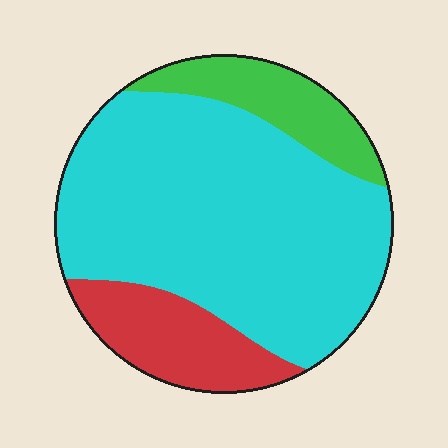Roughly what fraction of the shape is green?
Green covers 14% of the shape.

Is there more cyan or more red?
Cyan.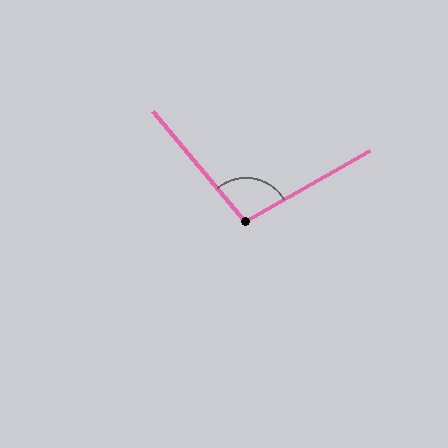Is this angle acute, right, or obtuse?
It is obtuse.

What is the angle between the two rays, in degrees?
Approximately 100 degrees.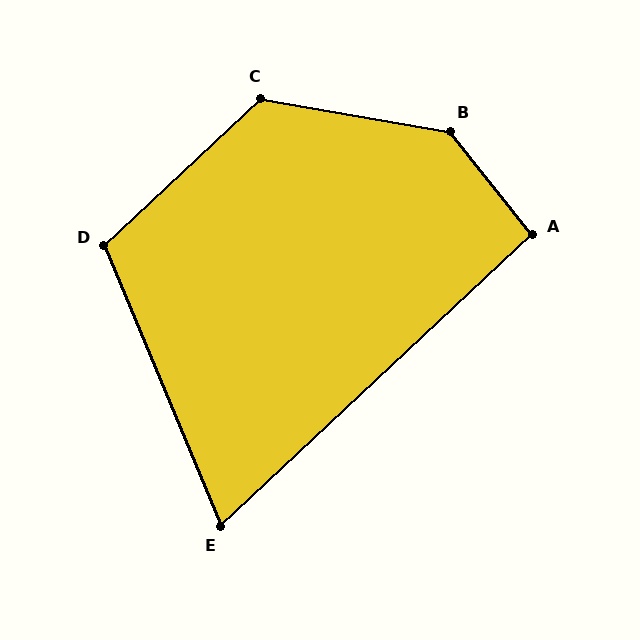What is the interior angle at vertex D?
Approximately 110 degrees (obtuse).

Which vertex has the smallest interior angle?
E, at approximately 70 degrees.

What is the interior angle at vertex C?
Approximately 127 degrees (obtuse).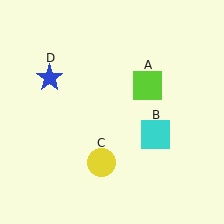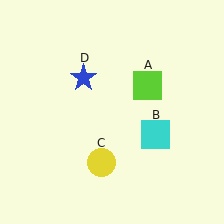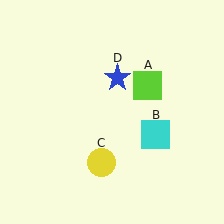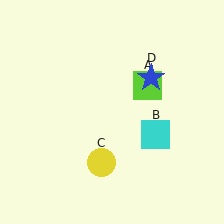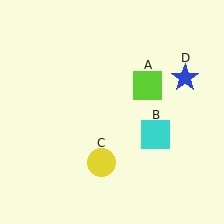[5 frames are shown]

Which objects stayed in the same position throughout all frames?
Lime square (object A) and cyan square (object B) and yellow circle (object C) remained stationary.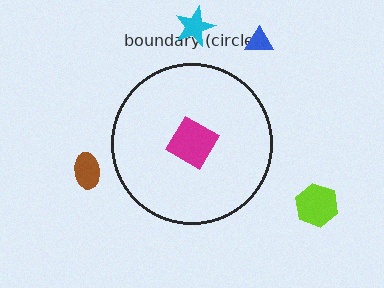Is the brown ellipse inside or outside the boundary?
Outside.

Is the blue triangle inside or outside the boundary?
Outside.